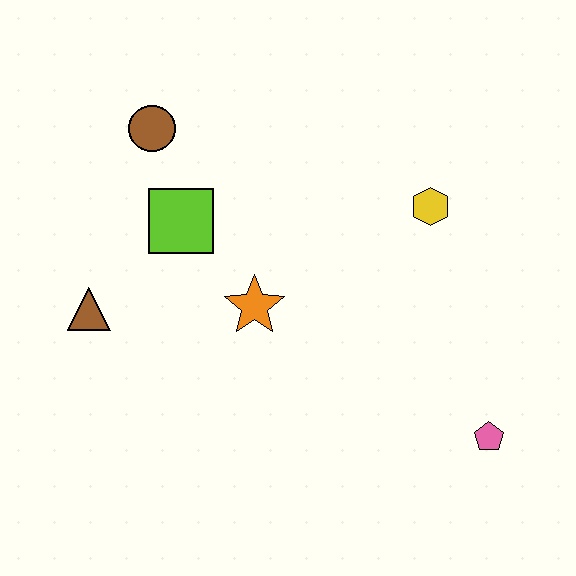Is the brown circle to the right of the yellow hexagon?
No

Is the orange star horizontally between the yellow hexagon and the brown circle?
Yes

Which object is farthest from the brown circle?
The pink pentagon is farthest from the brown circle.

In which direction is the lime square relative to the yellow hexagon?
The lime square is to the left of the yellow hexagon.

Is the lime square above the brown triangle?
Yes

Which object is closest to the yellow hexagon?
The orange star is closest to the yellow hexagon.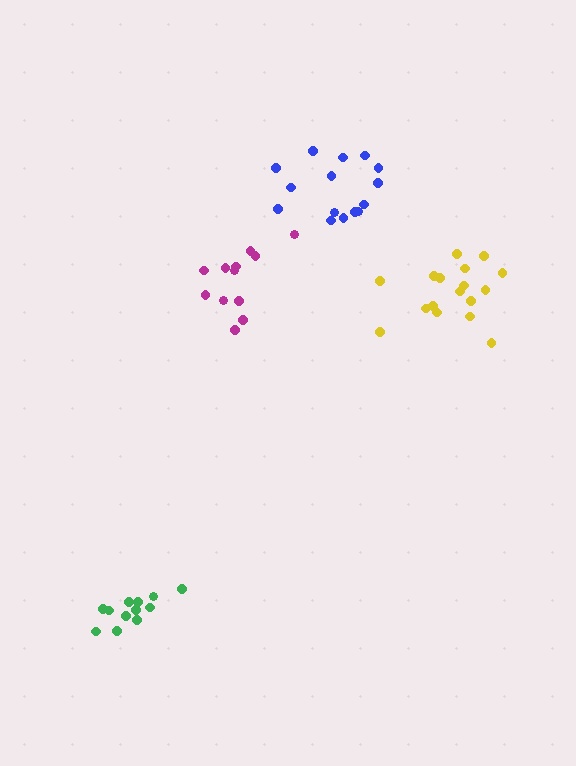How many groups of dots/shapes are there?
There are 4 groups.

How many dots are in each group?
Group 1: 12 dots, Group 2: 17 dots, Group 3: 15 dots, Group 4: 12 dots (56 total).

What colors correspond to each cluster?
The clusters are colored: green, yellow, blue, magenta.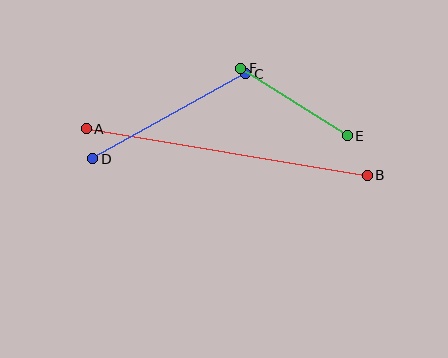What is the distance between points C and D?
The distance is approximately 175 pixels.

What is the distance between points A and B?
The distance is approximately 285 pixels.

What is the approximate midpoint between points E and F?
The midpoint is at approximately (294, 102) pixels.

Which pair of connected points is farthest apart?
Points A and B are farthest apart.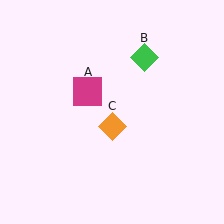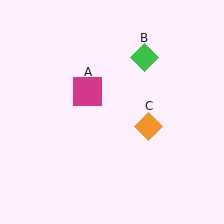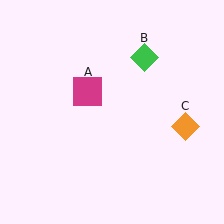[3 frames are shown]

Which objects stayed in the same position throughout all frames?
Magenta square (object A) and green diamond (object B) remained stationary.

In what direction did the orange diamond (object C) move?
The orange diamond (object C) moved right.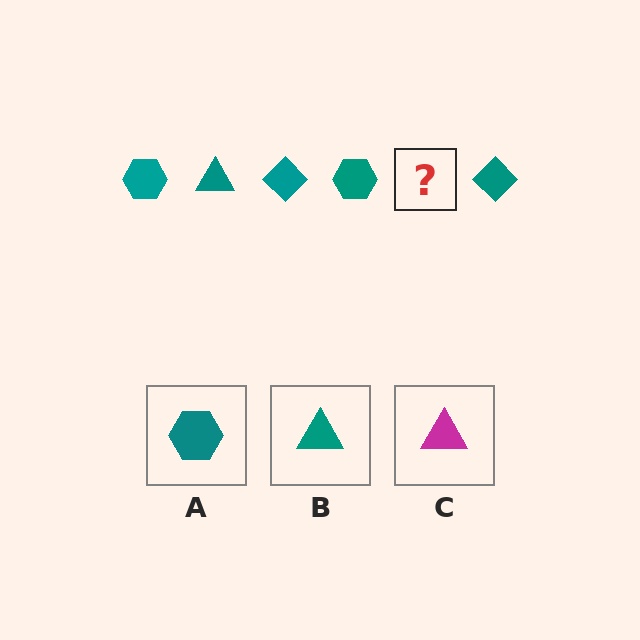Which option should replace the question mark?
Option B.